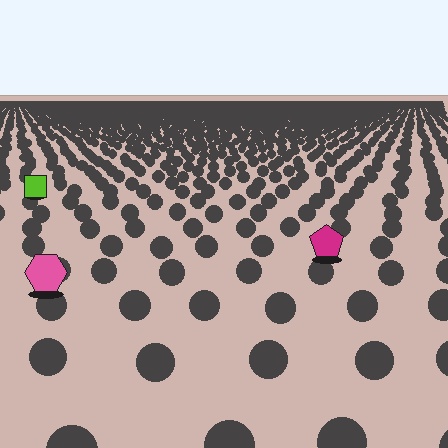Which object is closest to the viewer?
The pink hexagon is closest. The texture marks near it are larger and more spread out.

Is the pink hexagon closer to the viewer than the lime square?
Yes. The pink hexagon is closer — you can tell from the texture gradient: the ground texture is coarser near it.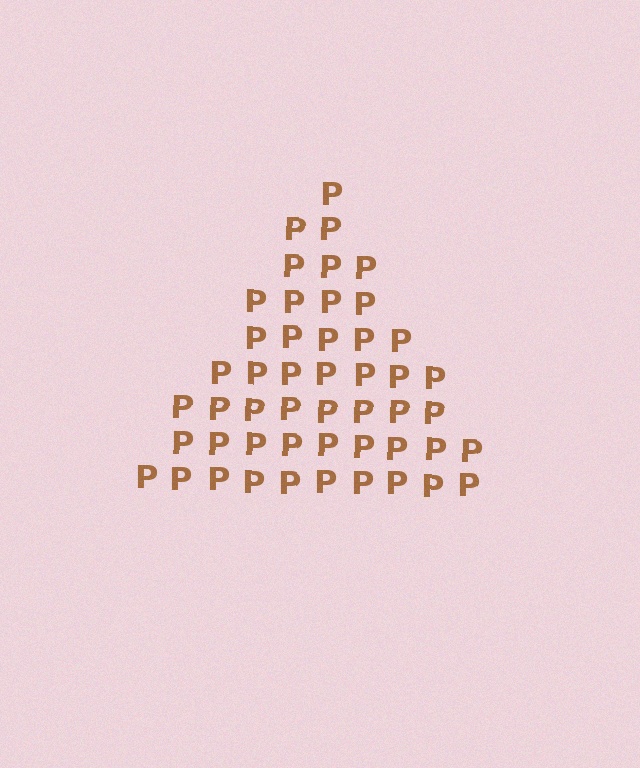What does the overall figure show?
The overall figure shows a triangle.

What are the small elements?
The small elements are letter P's.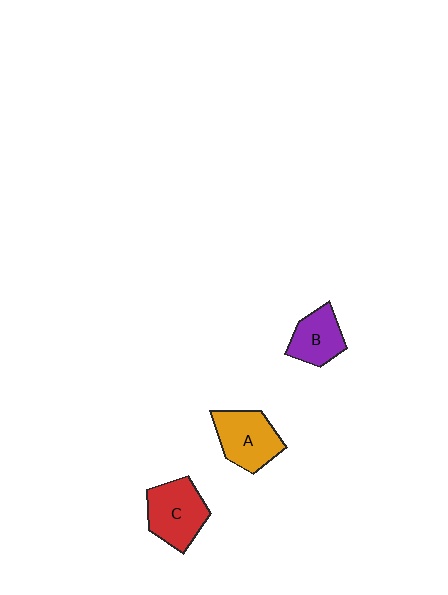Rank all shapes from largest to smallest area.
From largest to smallest: C (red), A (orange), B (purple).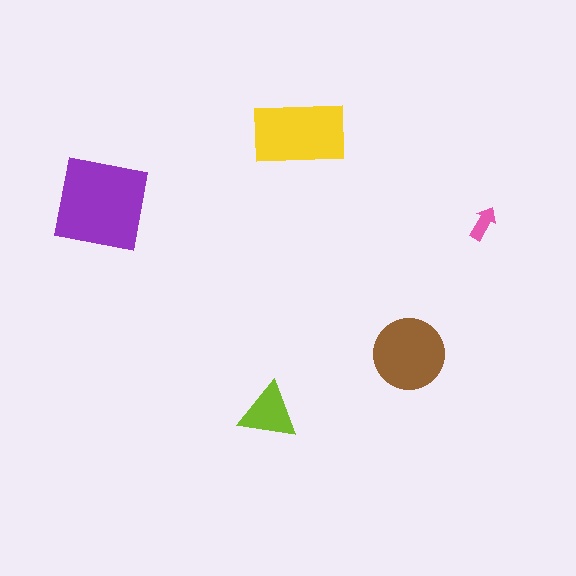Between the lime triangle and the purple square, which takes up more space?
The purple square.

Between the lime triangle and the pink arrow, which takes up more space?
The lime triangle.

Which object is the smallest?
The pink arrow.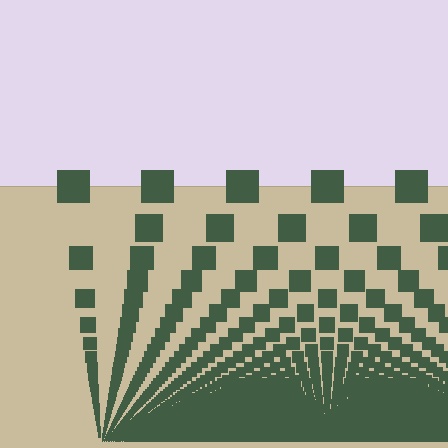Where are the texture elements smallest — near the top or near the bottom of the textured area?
Near the bottom.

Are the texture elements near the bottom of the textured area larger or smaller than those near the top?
Smaller. The gradient is inverted — elements near the bottom are smaller and denser.